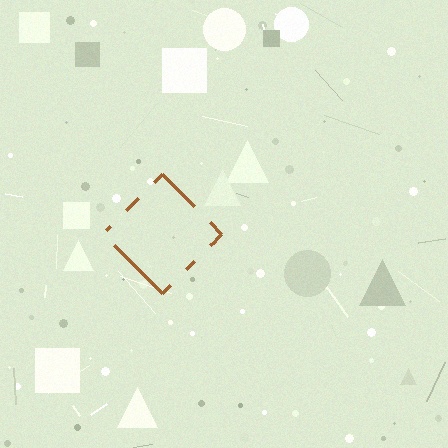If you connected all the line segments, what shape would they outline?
They would outline a diamond.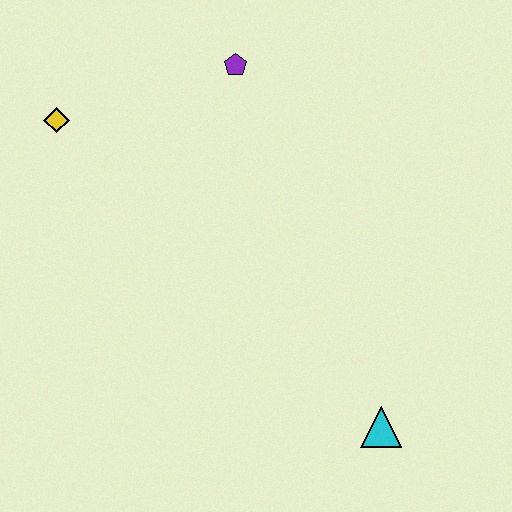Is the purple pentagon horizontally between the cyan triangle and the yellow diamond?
Yes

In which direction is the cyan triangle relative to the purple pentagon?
The cyan triangle is below the purple pentagon.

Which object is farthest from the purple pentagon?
The cyan triangle is farthest from the purple pentagon.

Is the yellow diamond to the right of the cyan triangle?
No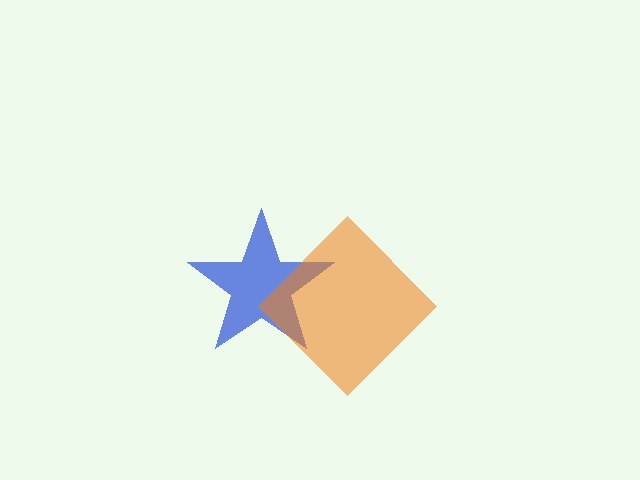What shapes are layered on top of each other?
The layered shapes are: a blue star, an orange diamond.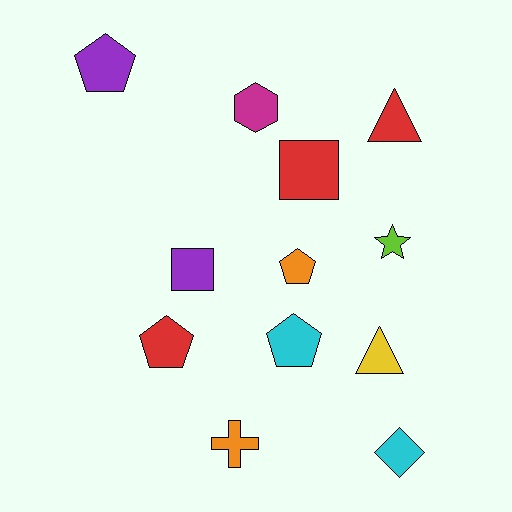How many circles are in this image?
There are no circles.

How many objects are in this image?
There are 12 objects.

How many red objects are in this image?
There are 3 red objects.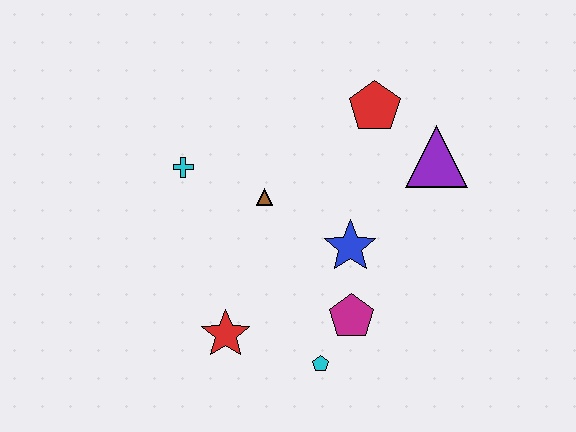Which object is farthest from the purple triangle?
The red star is farthest from the purple triangle.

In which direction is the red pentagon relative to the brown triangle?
The red pentagon is to the right of the brown triangle.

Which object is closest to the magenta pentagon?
The cyan pentagon is closest to the magenta pentagon.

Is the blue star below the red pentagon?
Yes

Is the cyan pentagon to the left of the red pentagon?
Yes